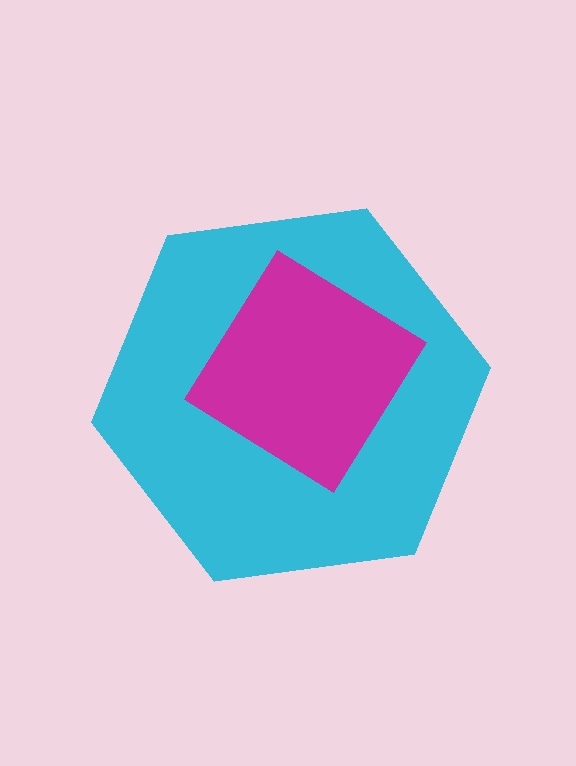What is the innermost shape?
The magenta diamond.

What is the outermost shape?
The cyan hexagon.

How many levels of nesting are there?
2.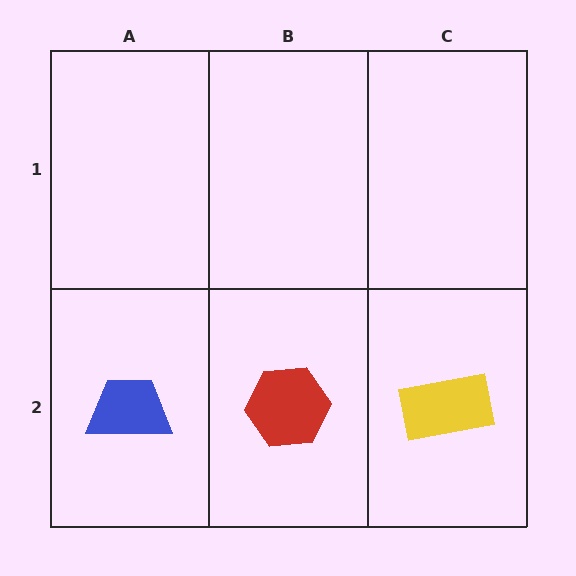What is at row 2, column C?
A yellow rectangle.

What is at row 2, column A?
A blue trapezoid.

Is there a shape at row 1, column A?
No, that cell is empty.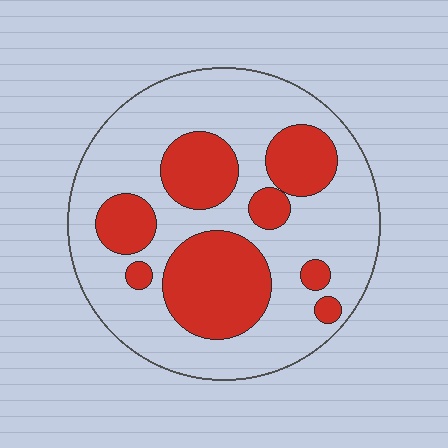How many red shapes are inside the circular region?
8.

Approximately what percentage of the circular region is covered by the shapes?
Approximately 30%.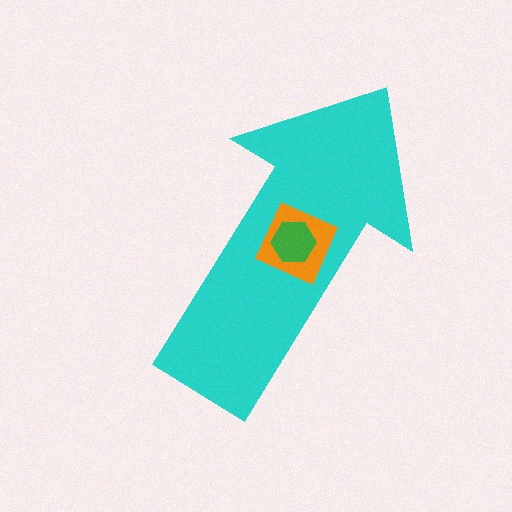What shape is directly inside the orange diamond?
The green hexagon.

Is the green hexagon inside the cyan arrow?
Yes.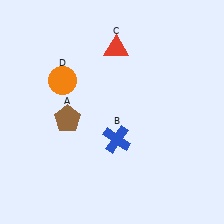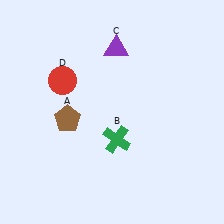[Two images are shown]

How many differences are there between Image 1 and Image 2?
There are 3 differences between the two images.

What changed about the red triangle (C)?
In Image 1, C is red. In Image 2, it changed to purple.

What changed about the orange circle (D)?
In Image 1, D is orange. In Image 2, it changed to red.